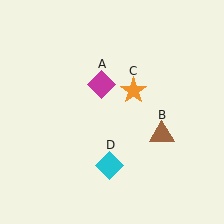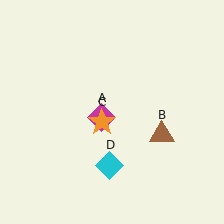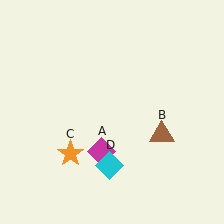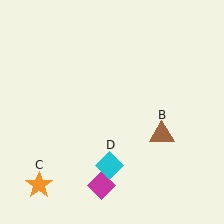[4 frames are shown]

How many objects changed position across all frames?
2 objects changed position: magenta diamond (object A), orange star (object C).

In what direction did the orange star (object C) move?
The orange star (object C) moved down and to the left.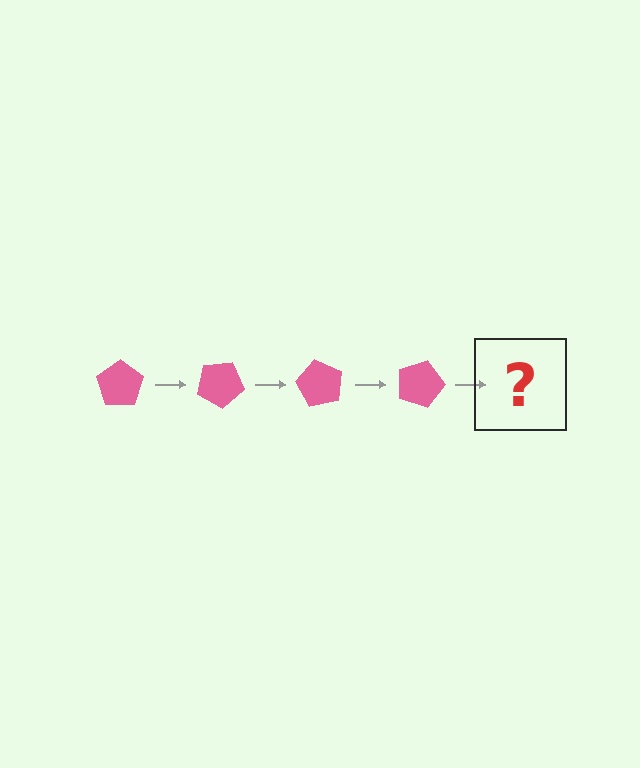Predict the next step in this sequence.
The next step is a pink pentagon rotated 120 degrees.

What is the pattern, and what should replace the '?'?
The pattern is that the pentagon rotates 30 degrees each step. The '?' should be a pink pentagon rotated 120 degrees.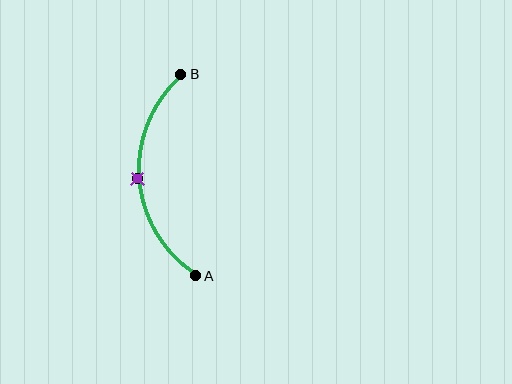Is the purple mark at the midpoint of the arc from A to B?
Yes. The purple mark lies on the arc at equal arc-length from both A and B — it is the arc midpoint.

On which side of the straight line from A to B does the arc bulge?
The arc bulges to the left of the straight line connecting A and B.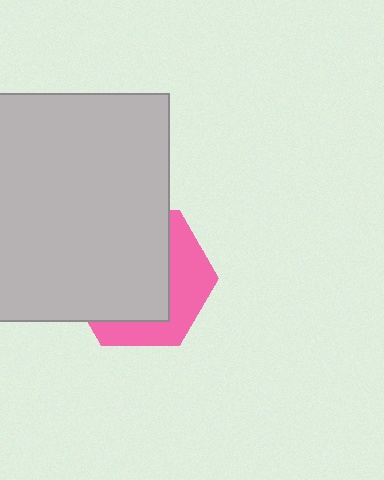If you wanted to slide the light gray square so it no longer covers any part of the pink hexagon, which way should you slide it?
Slide it toward the upper-left — that is the most direct way to separate the two shapes.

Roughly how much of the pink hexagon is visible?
A small part of it is visible (roughly 37%).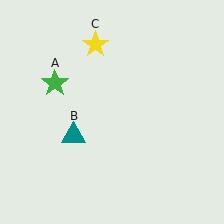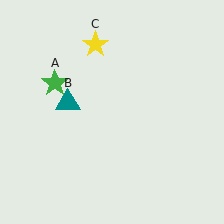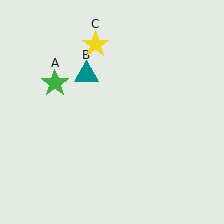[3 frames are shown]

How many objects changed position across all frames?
1 object changed position: teal triangle (object B).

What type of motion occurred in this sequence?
The teal triangle (object B) rotated clockwise around the center of the scene.